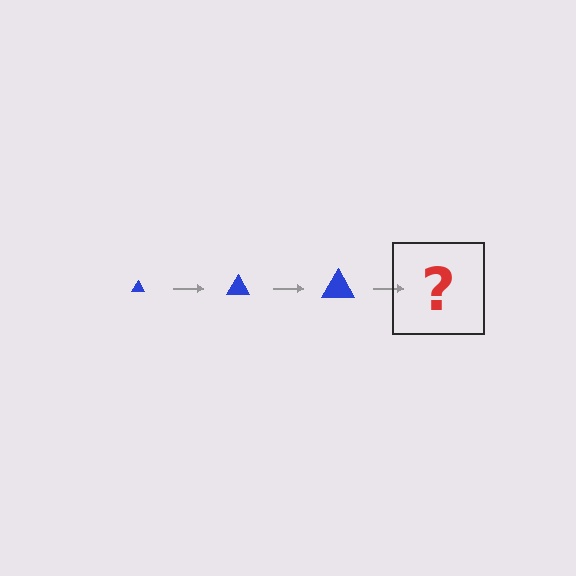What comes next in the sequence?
The next element should be a blue triangle, larger than the previous one.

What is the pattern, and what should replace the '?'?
The pattern is that the triangle gets progressively larger each step. The '?' should be a blue triangle, larger than the previous one.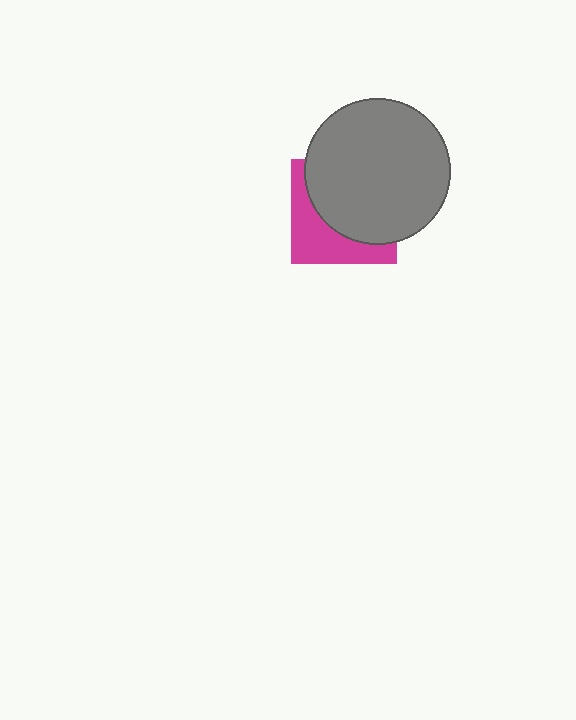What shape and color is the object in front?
The object in front is a gray circle.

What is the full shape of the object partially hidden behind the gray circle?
The partially hidden object is a magenta square.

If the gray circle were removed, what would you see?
You would see the complete magenta square.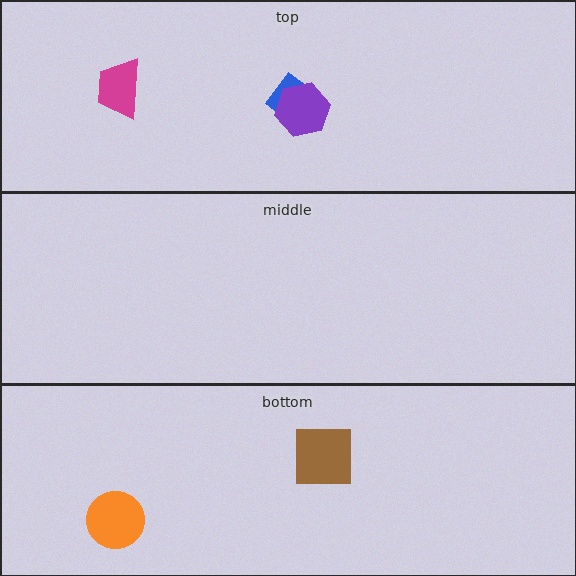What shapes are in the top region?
The magenta trapezoid, the blue rectangle, the purple hexagon.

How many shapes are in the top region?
3.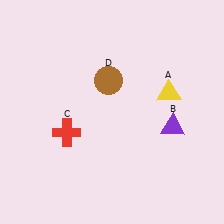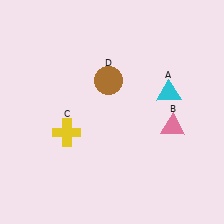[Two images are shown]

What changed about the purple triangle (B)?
In Image 1, B is purple. In Image 2, it changed to pink.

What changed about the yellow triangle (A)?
In Image 1, A is yellow. In Image 2, it changed to cyan.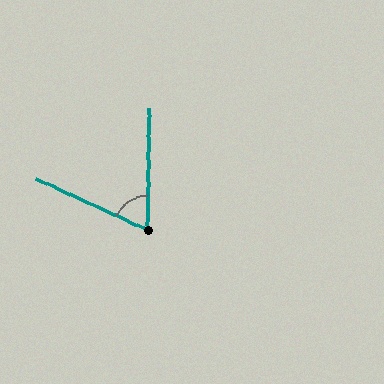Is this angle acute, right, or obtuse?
It is acute.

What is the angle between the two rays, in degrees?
Approximately 66 degrees.